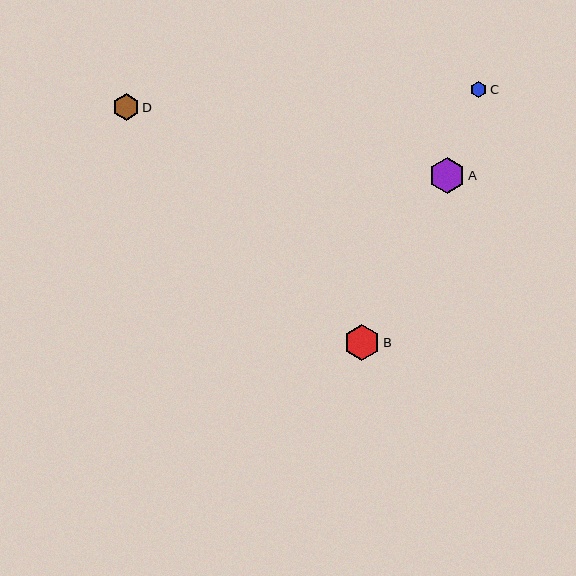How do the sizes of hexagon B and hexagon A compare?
Hexagon B and hexagon A are approximately the same size.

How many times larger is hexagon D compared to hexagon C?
Hexagon D is approximately 1.6 times the size of hexagon C.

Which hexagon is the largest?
Hexagon B is the largest with a size of approximately 36 pixels.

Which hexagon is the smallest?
Hexagon C is the smallest with a size of approximately 17 pixels.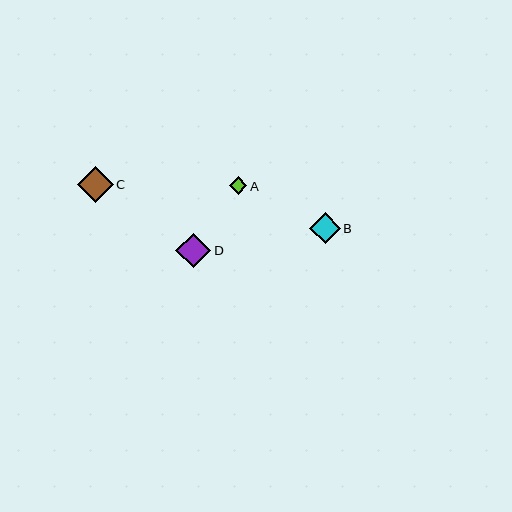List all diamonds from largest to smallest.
From largest to smallest: C, D, B, A.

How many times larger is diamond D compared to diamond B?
Diamond D is approximately 1.1 times the size of diamond B.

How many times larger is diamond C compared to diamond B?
Diamond C is approximately 1.2 times the size of diamond B.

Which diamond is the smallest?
Diamond A is the smallest with a size of approximately 18 pixels.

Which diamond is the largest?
Diamond C is the largest with a size of approximately 36 pixels.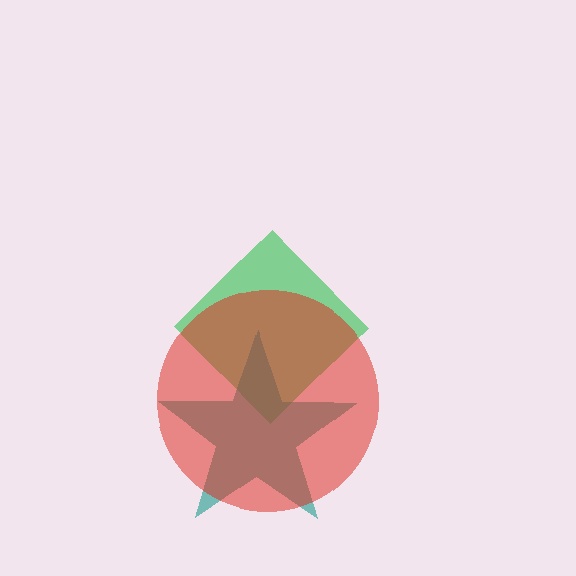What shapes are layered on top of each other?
The layered shapes are: a green diamond, a teal star, a red circle.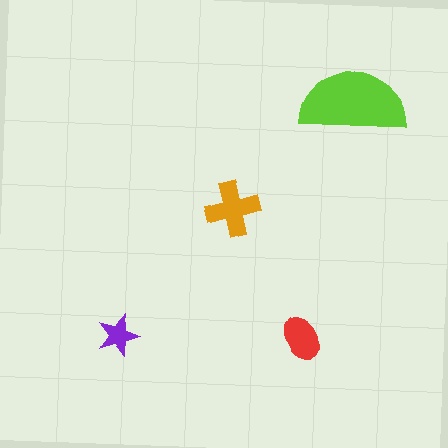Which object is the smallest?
The purple star.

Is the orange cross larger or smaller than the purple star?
Larger.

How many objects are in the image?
There are 4 objects in the image.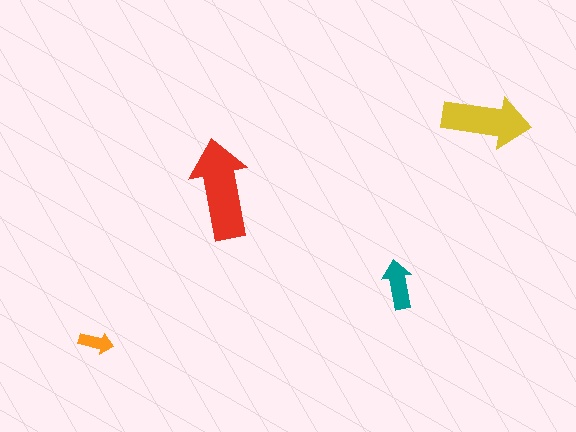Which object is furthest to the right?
The yellow arrow is rightmost.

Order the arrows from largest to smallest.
the red one, the yellow one, the teal one, the orange one.